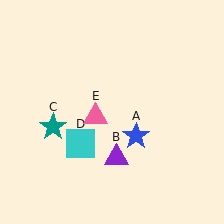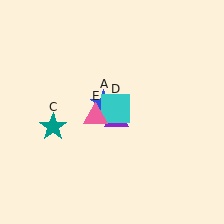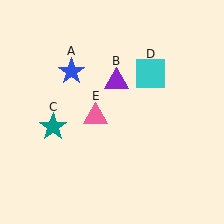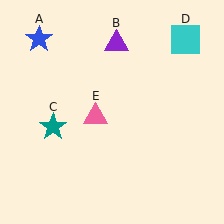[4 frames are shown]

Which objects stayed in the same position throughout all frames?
Teal star (object C) and pink triangle (object E) remained stationary.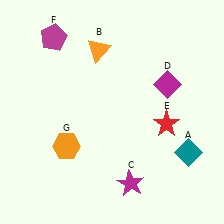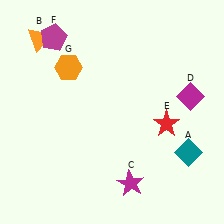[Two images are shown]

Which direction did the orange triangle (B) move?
The orange triangle (B) moved left.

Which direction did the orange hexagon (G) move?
The orange hexagon (G) moved up.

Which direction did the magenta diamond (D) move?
The magenta diamond (D) moved right.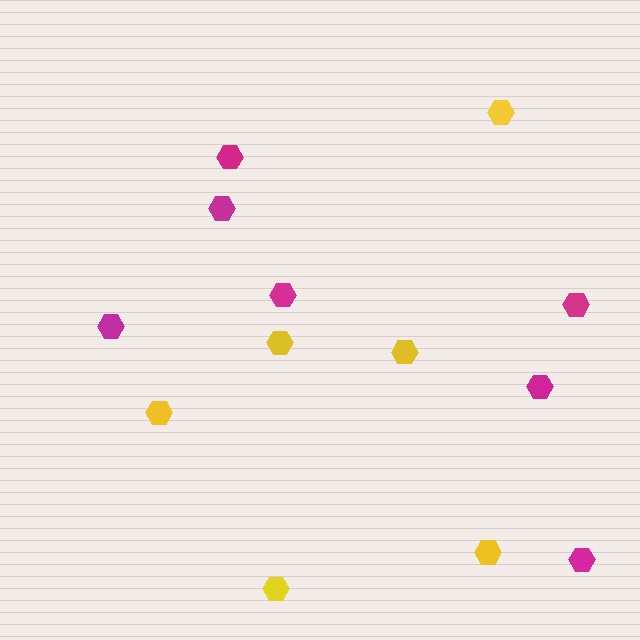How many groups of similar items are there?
There are 2 groups: one group of magenta hexagons (7) and one group of yellow hexagons (6).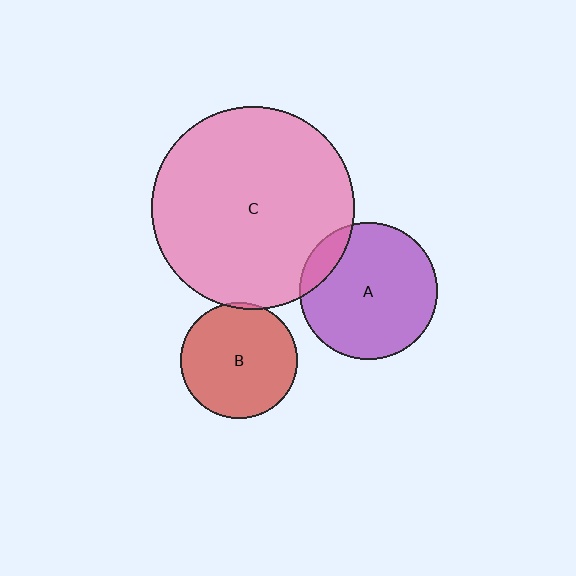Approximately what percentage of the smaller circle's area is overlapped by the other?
Approximately 10%.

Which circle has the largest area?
Circle C (pink).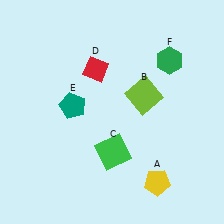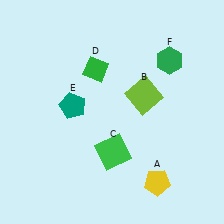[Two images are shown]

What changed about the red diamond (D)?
In Image 1, D is red. In Image 2, it changed to green.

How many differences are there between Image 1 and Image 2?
There is 1 difference between the two images.